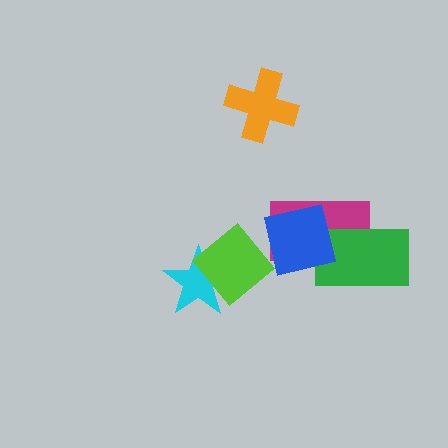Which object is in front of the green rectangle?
The blue square is in front of the green rectangle.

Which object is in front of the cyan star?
The lime diamond is in front of the cyan star.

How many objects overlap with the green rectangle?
2 objects overlap with the green rectangle.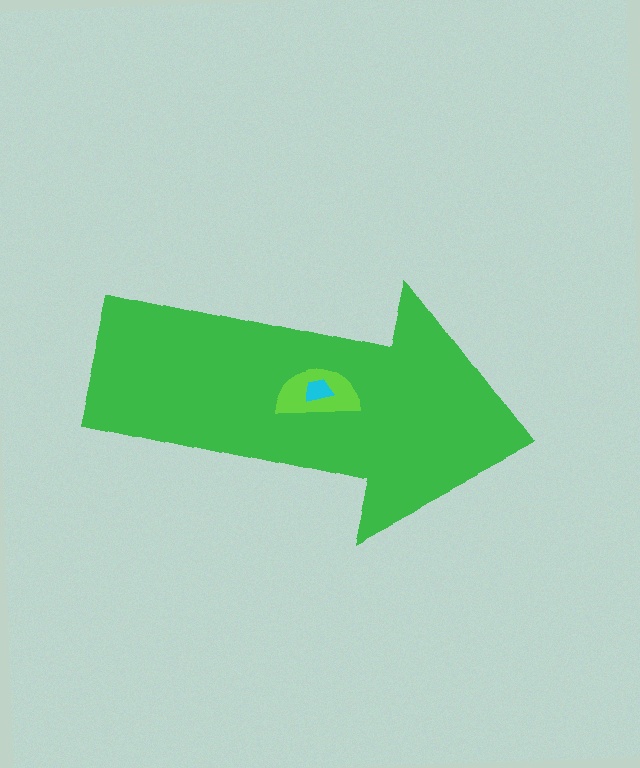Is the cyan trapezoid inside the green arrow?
Yes.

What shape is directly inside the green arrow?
The lime semicircle.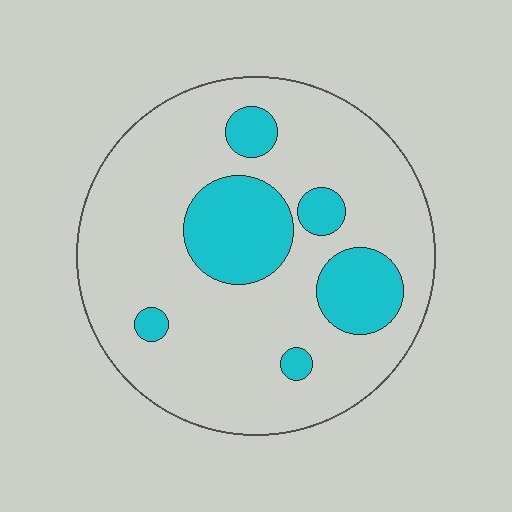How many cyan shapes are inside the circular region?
6.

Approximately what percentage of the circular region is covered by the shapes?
Approximately 20%.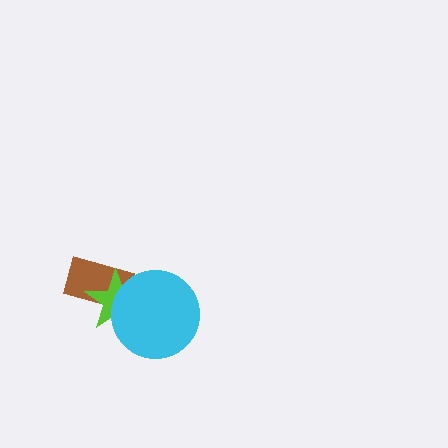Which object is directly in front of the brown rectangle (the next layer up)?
The lime star is directly in front of the brown rectangle.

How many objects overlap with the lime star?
2 objects overlap with the lime star.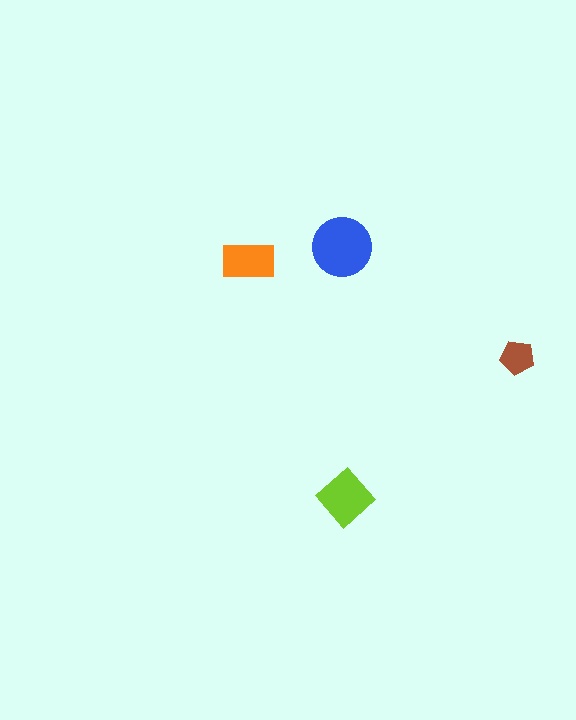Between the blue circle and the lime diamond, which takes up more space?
The blue circle.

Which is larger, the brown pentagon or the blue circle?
The blue circle.